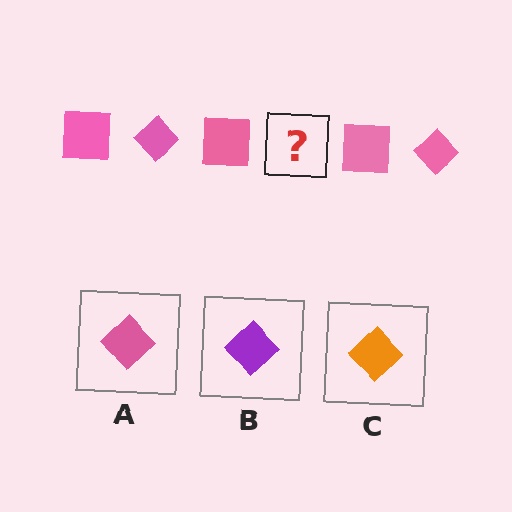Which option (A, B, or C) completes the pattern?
A.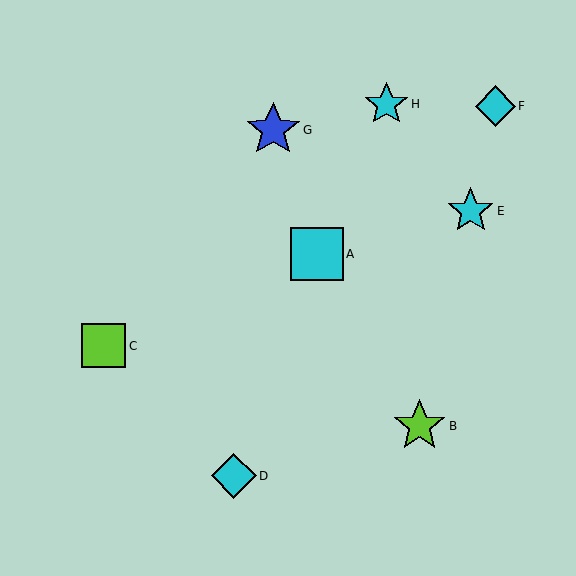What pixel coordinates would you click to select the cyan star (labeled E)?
Click at (471, 211) to select the cyan star E.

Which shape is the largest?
The blue star (labeled G) is the largest.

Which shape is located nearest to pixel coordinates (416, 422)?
The lime star (labeled B) at (419, 426) is nearest to that location.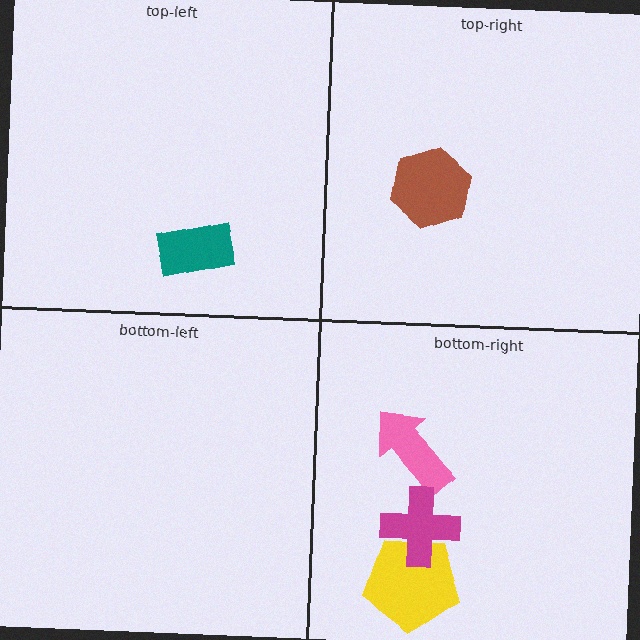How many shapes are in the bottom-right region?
3.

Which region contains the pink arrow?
The bottom-right region.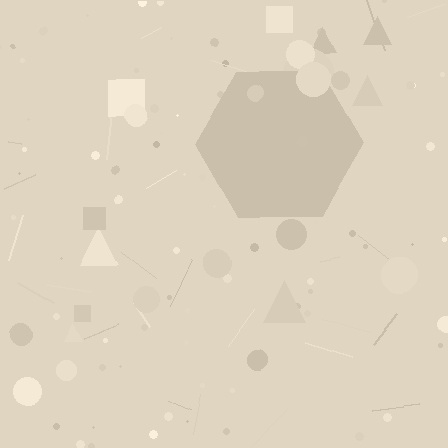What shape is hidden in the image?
A hexagon is hidden in the image.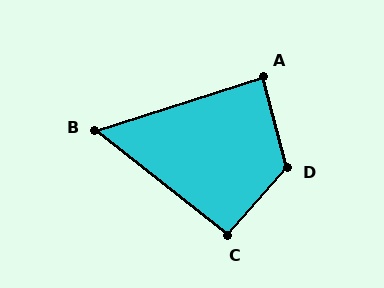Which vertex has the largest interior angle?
D, at approximately 124 degrees.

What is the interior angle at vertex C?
Approximately 93 degrees (approximately right).